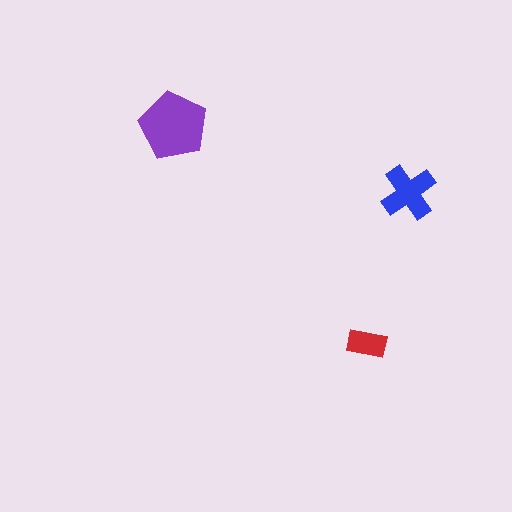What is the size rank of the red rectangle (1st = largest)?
3rd.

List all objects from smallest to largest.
The red rectangle, the blue cross, the purple pentagon.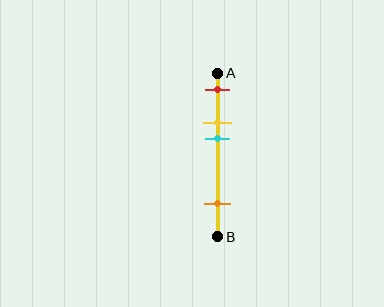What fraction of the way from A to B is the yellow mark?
The yellow mark is approximately 30% (0.3) of the way from A to B.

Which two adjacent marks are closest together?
The yellow and cyan marks are the closest adjacent pair.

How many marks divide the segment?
There are 4 marks dividing the segment.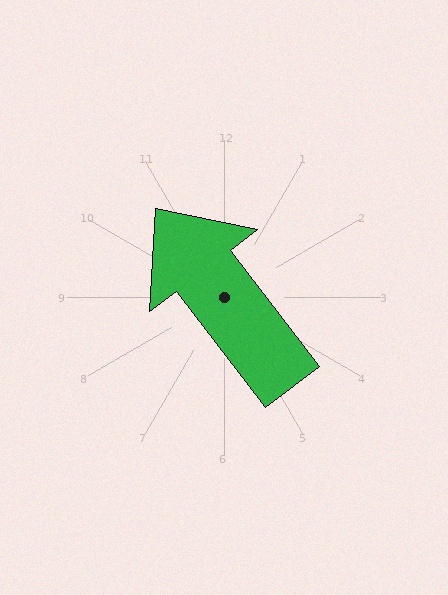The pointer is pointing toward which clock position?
Roughly 11 o'clock.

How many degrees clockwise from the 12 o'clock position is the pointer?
Approximately 323 degrees.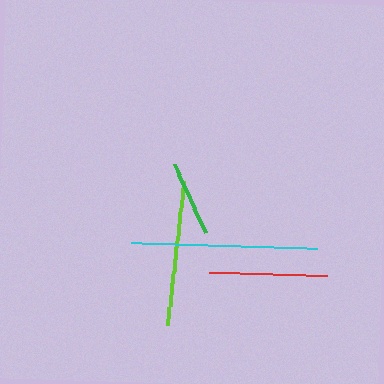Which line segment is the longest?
The cyan line is the longest at approximately 186 pixels.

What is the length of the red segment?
The red segment is approximately 118 pixels long.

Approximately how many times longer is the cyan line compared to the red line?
The cyan line is approximately 1.6 times the length of the red line.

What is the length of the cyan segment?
The cyan segment is approximately 186 pixels long.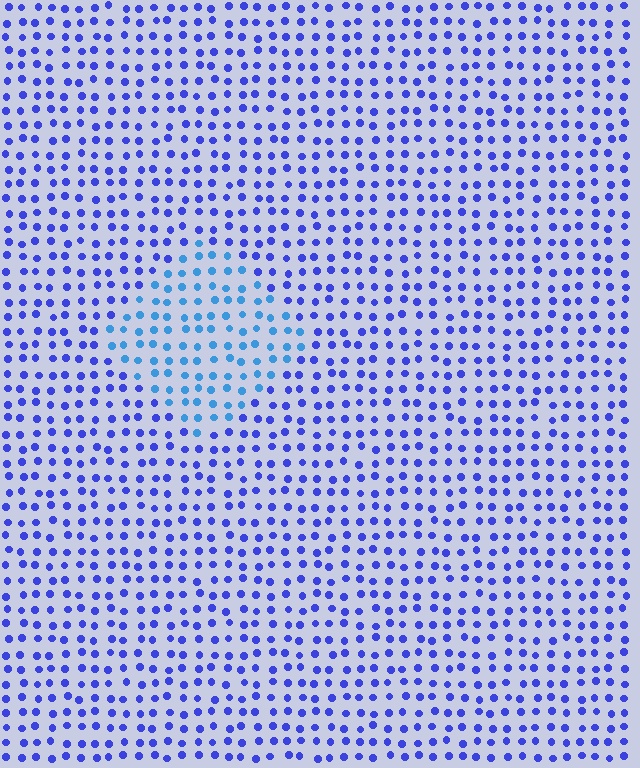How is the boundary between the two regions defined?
The boundary is defined purely by a slight shift in hue (about 32 degrees). Spacing, size, and orientation are identical on both sides.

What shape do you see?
I see a diamond.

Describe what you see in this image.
The image is filled with small blue elements in a uniform arrangement. A diamond-shaped region is visible where the elements are tinted to a slightly different hue, forming a subtle color boundary.